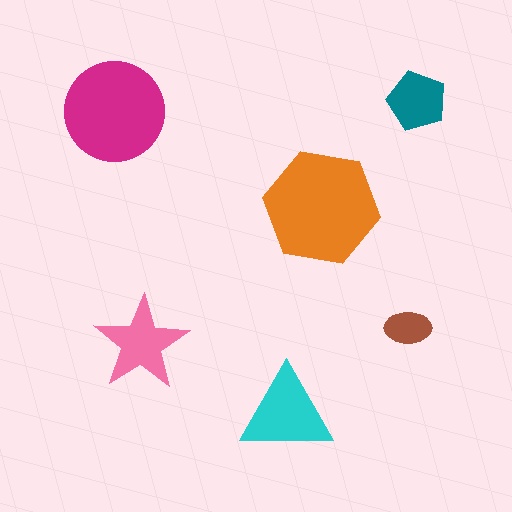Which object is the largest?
The orange hexagon.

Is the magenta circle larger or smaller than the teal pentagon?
Larger.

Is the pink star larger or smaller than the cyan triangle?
Smaller.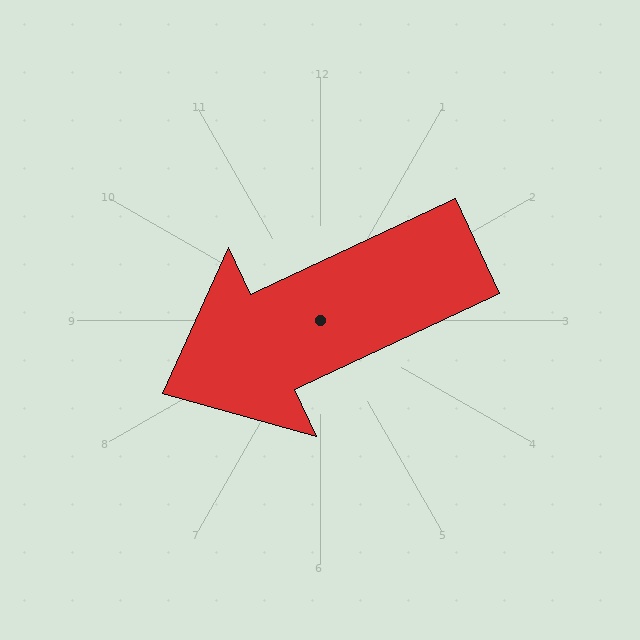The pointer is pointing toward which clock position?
Roughly 8 o'clock.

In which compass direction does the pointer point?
Southwest.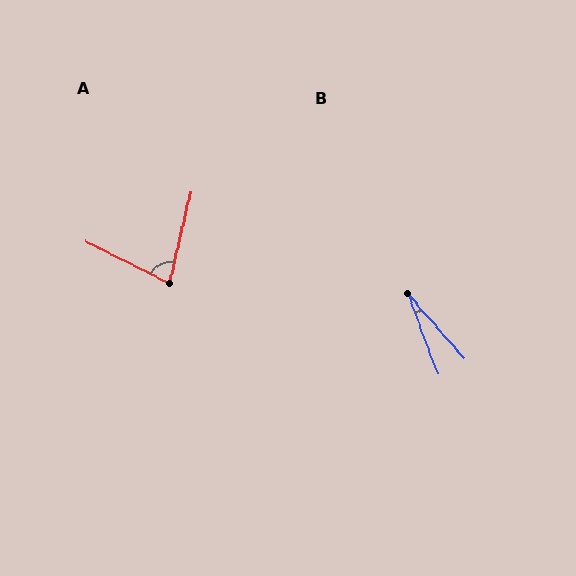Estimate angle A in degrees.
Approximately 77 degrees.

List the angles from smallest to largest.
B (21°), A (77°).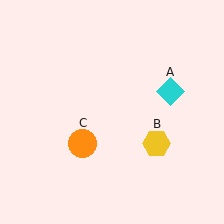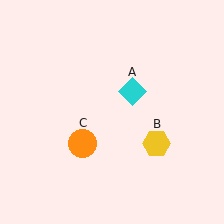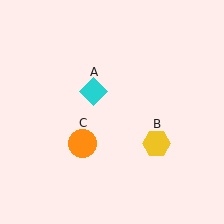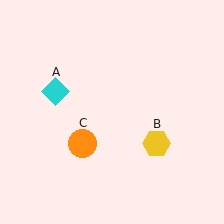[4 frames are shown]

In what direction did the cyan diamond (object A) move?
The cyan diamond (object A) moved left.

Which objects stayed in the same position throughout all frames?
Yellow hexagon (object B) and orange circle (object C) remained stationary.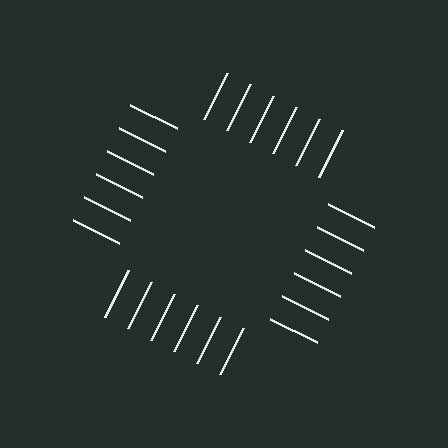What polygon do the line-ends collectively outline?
An illusory square — the line segments terminate on its edges but no continuous stroke is drawn.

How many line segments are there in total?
24 — 6 along each of the 4 edges.